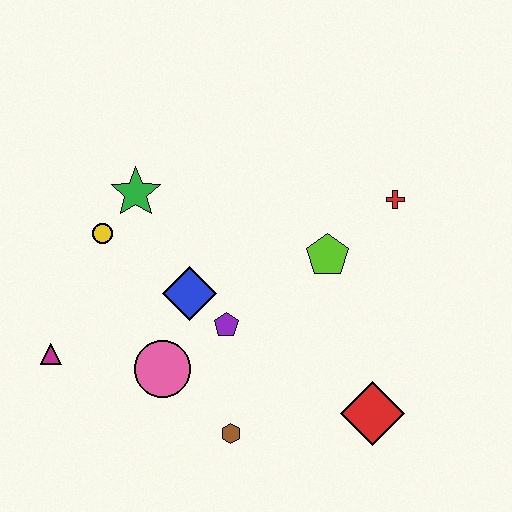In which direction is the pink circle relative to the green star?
The pink circle is below the green star.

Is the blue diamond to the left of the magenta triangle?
No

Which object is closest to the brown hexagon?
The pink circle is closest to the brown hexagon.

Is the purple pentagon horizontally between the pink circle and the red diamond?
Yes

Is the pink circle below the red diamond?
No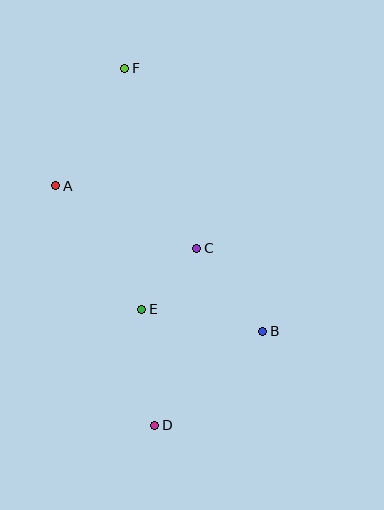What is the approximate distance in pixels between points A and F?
The distance between A and F is approximately 137 pixels.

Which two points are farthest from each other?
Points D and F are farthest from each other.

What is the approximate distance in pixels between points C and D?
The distance between C and D is approximately 182 pixels.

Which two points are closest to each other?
Points C and E are closest to each other.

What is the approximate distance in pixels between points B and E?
The distance between B and E is approximately 123 pixels.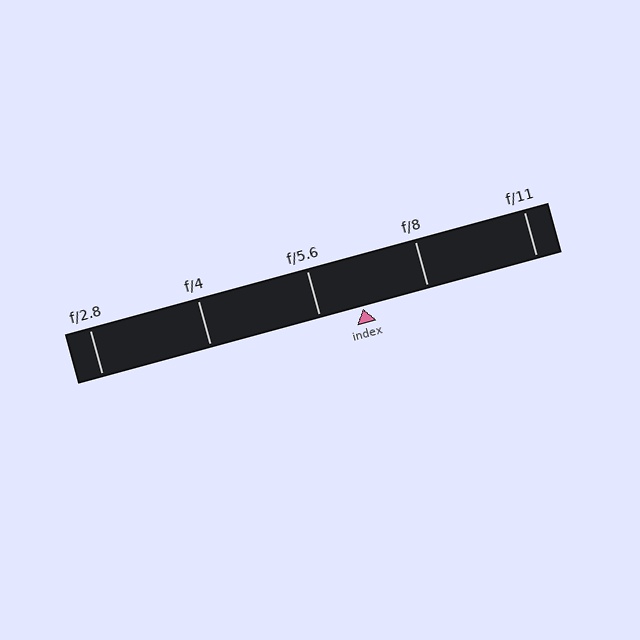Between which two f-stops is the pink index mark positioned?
The index mark is between f/5.6 and f/8.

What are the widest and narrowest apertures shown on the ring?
The widest aperture shown is f/2.8 and the narrowest is f/11.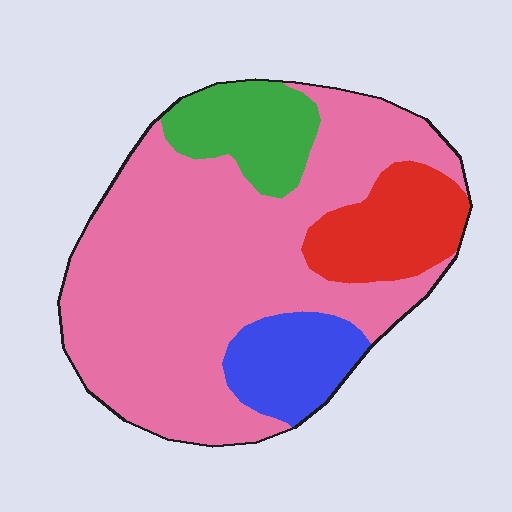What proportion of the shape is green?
Green covers around 10% of the shape.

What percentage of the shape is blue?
Blue takes up less than a quarter of the shape.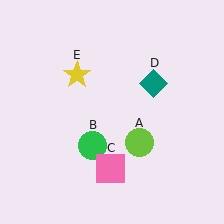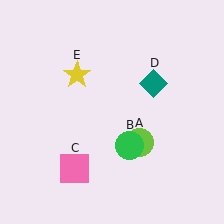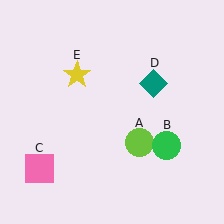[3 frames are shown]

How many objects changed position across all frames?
2 objects changed position: green circle (object B), pink square (object C).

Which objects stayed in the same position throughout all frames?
Lime circle (object A) and teal diamond (object D) and yellow star (object E) remained stationary.